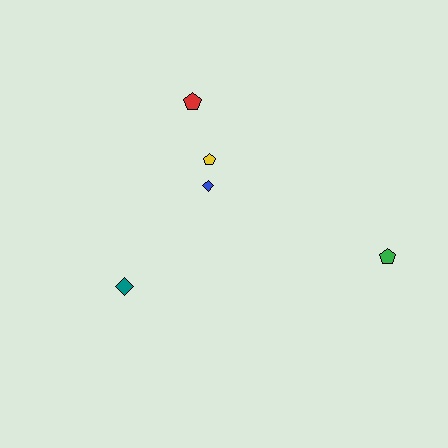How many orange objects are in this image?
There are no orange objects.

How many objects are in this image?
There are 5 objects.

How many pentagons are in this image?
There are 3 pentagons.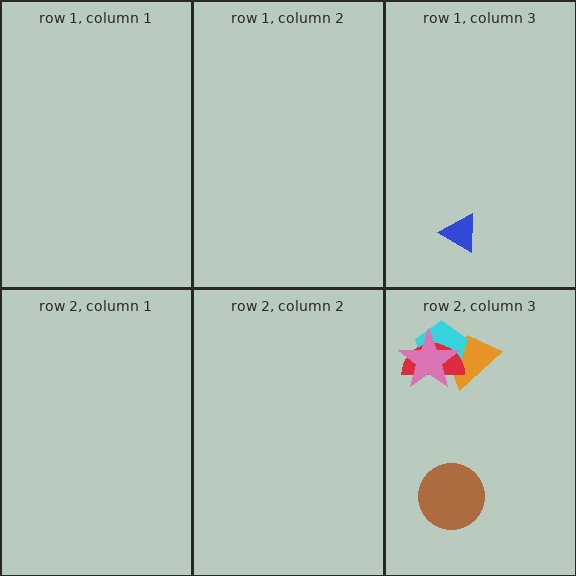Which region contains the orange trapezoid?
The row 2, column 3 region.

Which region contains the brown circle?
The row 2, column 3 region.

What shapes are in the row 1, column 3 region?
The blue triangle.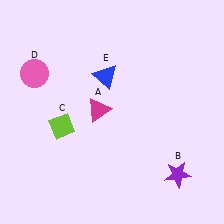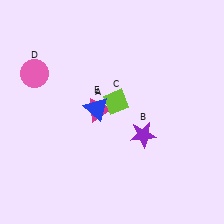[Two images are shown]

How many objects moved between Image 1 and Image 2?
3 objects moved between the two images.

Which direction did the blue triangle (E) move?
The blue triangle (E) moved down.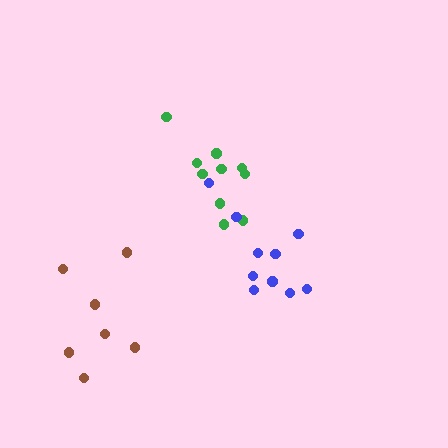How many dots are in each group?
Group 1: 10 dots, Group 2: 7 dots, Group 3: 10 dots (27 total).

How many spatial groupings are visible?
There are 3 spatial groupings.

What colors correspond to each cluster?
The clusters are colored: green, brown, blue.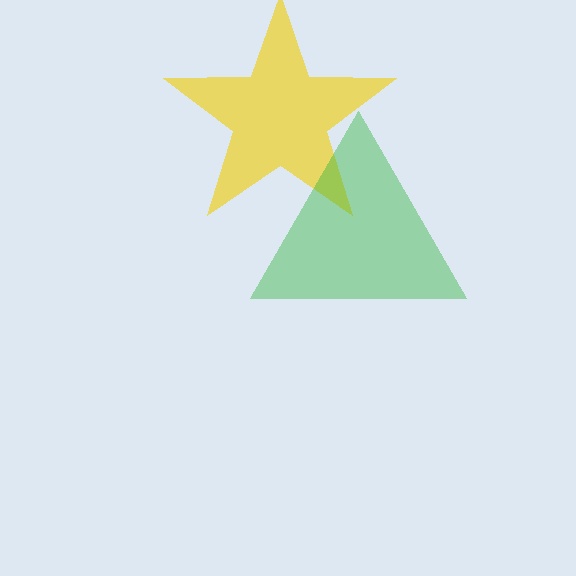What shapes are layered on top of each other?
The layered shapes are: a yellow star, a green triangle.